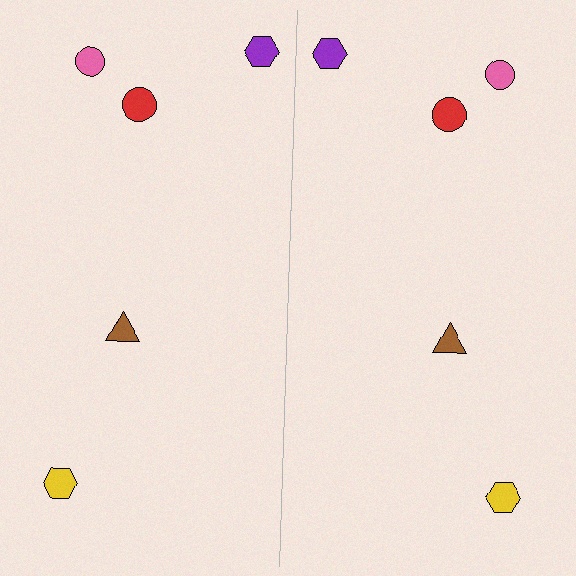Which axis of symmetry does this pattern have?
The pattern has a vertical axis of symmetry running through the center of the image.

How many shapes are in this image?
There are 10 shapes in this image.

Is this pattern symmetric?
Yes, this pattern has bilateral (reflection) symmetry.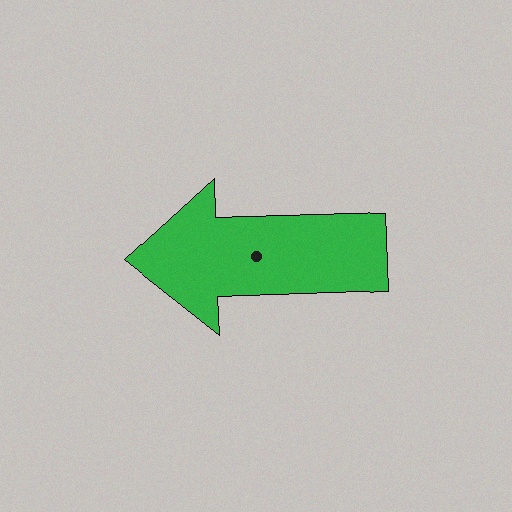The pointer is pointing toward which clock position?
Roughly 9 o'clock.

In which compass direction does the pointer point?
West.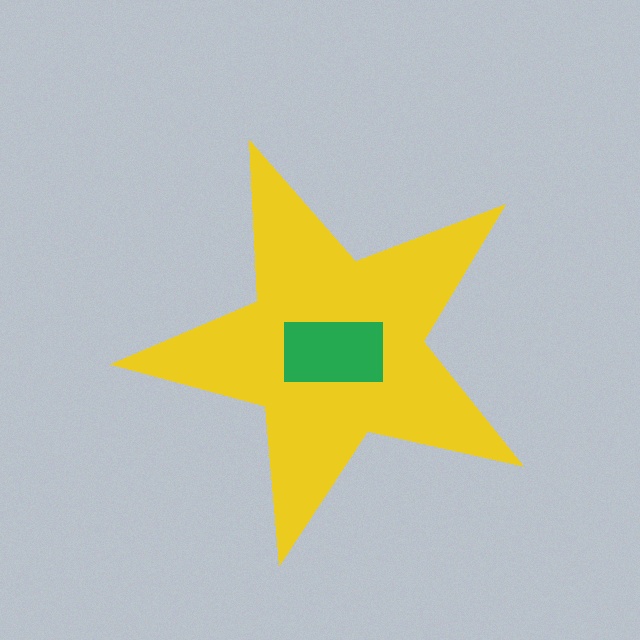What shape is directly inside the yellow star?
The green rectangle.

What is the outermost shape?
The yellow star.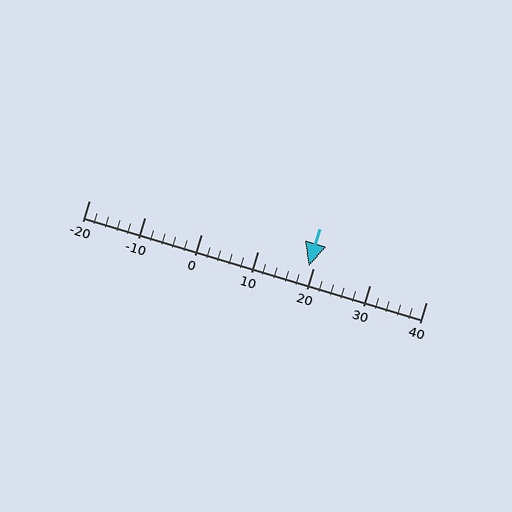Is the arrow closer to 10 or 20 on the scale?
The arrow is closer to 20.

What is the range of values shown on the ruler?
The ruler shows values from -20 to 40.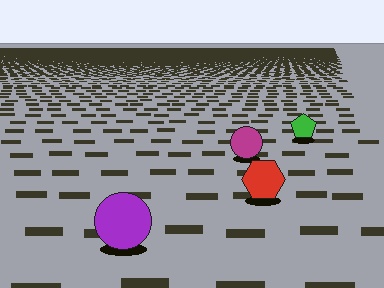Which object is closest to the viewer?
The purple circle is closest. The texture marks near it are larger and more spread out.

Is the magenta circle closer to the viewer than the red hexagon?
No. The red hexagon is closer — you can tell from the texture gradient: the ground texture is coarser near it.